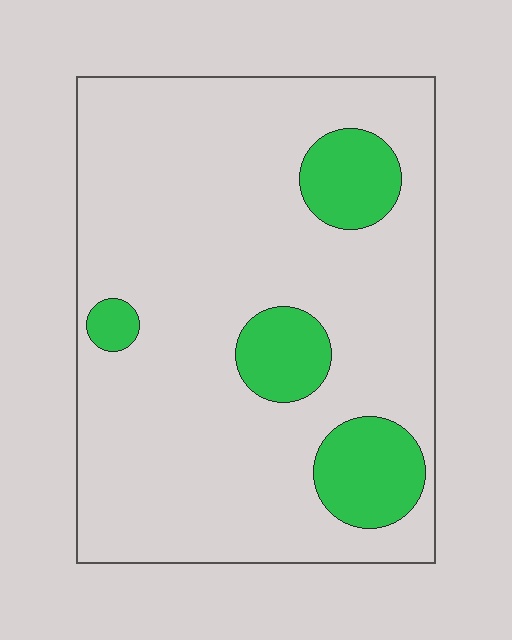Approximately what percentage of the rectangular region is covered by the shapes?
Approximately 15%.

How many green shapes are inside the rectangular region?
4.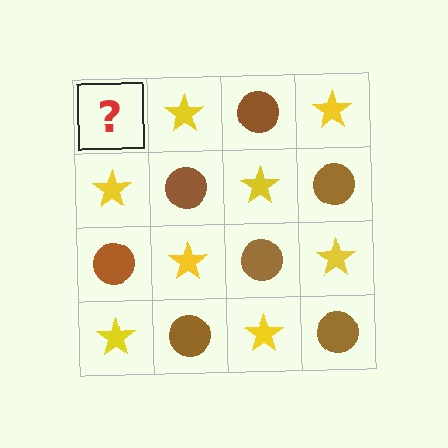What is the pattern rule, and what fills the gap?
The rule is that it alternates brown circle and yellow star in a checkerboard pattern. The gap should be filled with a brown circle.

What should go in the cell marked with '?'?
The missing cell should contain a brown circle.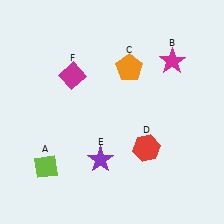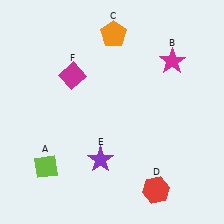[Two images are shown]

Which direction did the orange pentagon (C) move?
The orange pentagon (C) moved up.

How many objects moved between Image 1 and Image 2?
2 objects moved between the two images.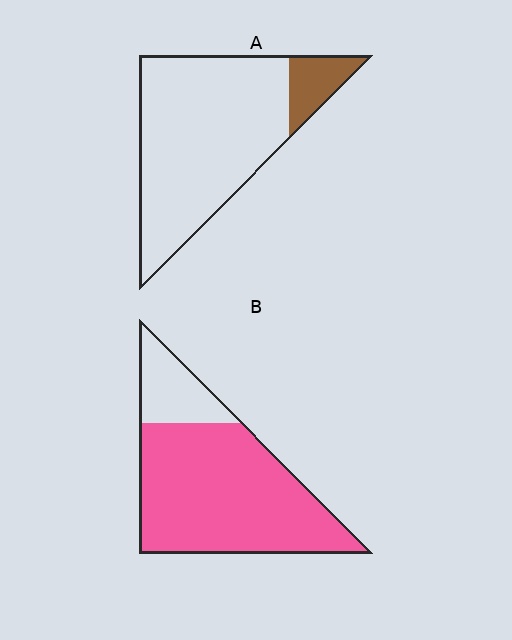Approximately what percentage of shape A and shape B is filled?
A is approximately 15% and B is approximately 80%.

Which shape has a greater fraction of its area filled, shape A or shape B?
Shape B.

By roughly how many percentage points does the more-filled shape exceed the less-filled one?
By roughly 65 percentage points (B over A).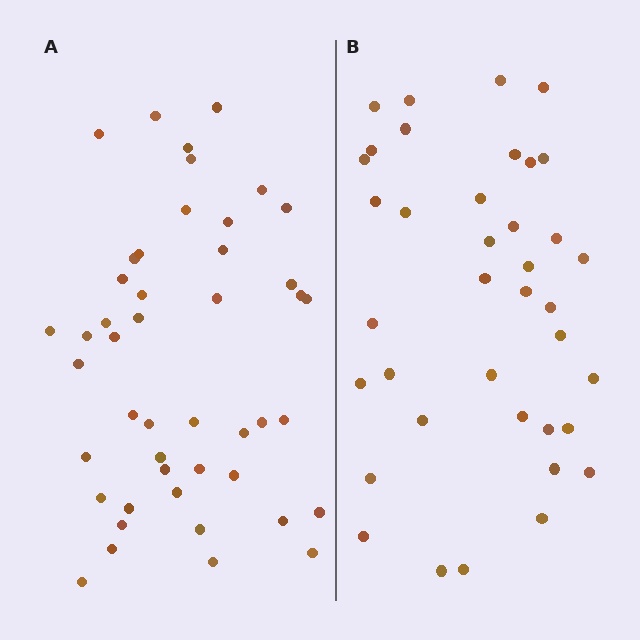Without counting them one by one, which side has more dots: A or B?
Region A (the left region) has more dots.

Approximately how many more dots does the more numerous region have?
Region A has roughly 8 or so more dots than region B.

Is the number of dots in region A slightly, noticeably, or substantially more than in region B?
Region A has only slightly more — the two regions are fairly close. The ratio is roughly 1.2 to 1.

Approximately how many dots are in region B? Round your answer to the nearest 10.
About 40 dots. (The exact count is 38, which rounds to 40.)